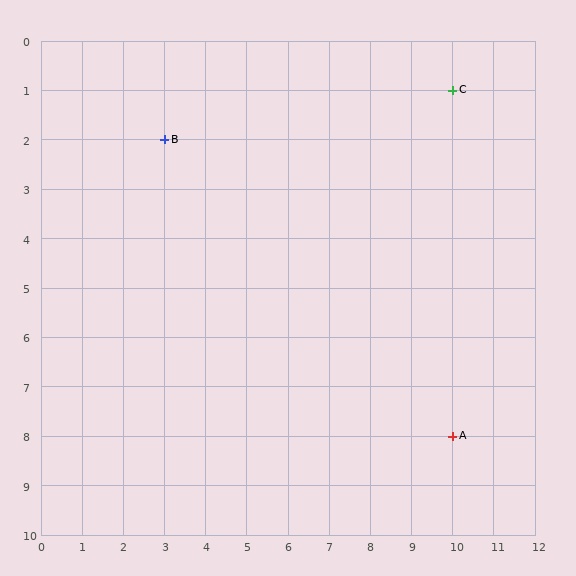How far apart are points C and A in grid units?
Points C and A are 7 rows apart.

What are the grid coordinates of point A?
Point A is at grid coordinates (10, 8).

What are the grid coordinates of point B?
Point B is at grid coordinates (3, 2).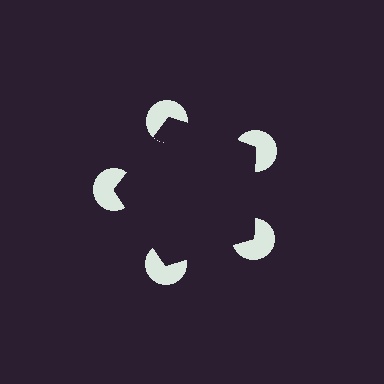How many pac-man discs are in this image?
There are 5 — one at each vertex of the illusory pentagon.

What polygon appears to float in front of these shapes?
An illusory pentagon — its edges are inferred from the aligned wedge cuts in the pac-man discs, not physically drawn.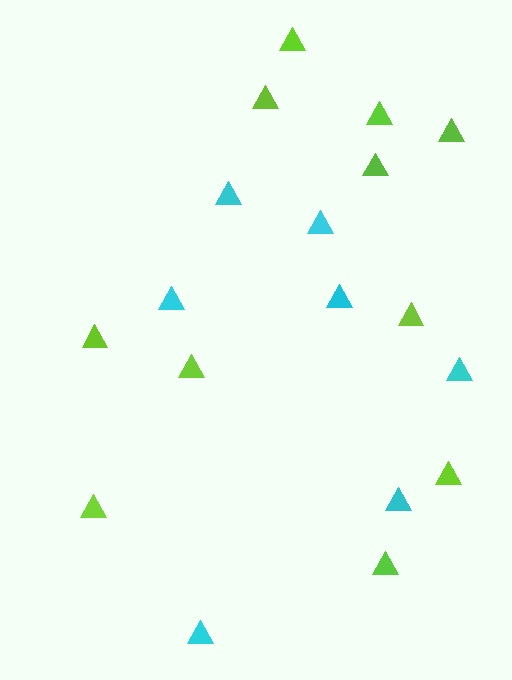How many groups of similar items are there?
There are 2 groups: one group of cyan triangles (7) and one group of lime triangles (11).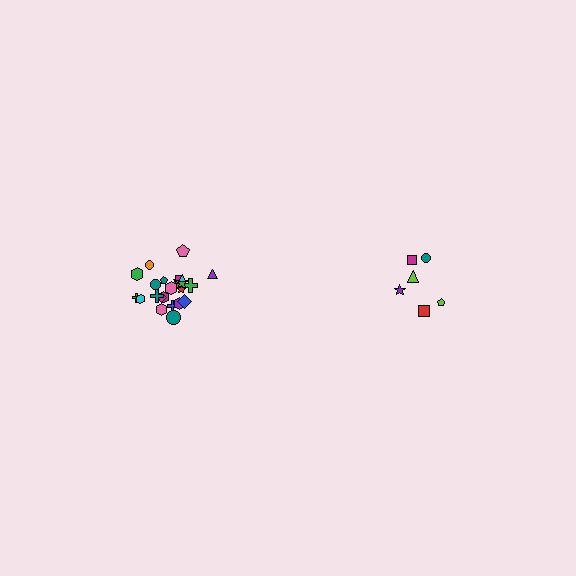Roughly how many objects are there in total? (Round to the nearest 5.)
Roughly 30 objects in total.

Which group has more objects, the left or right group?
The left group.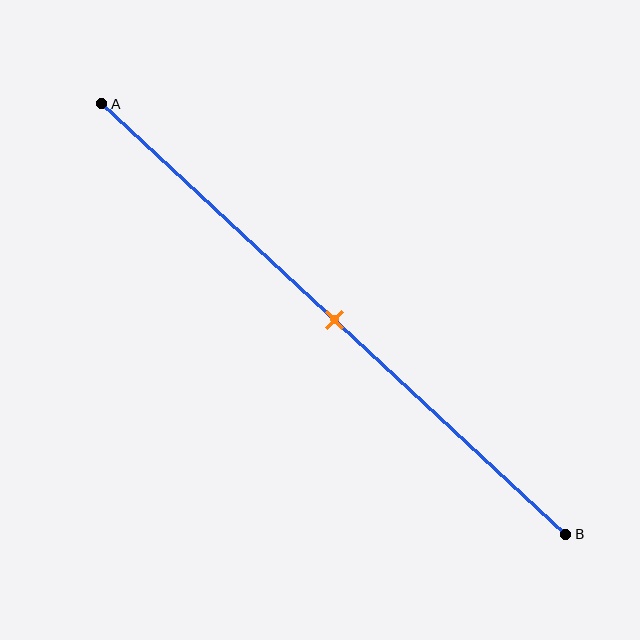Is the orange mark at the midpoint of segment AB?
Yes, the mark is approximately at the midpoint.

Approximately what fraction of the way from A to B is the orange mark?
The orange mark is approximately 50% of the way from A to B.